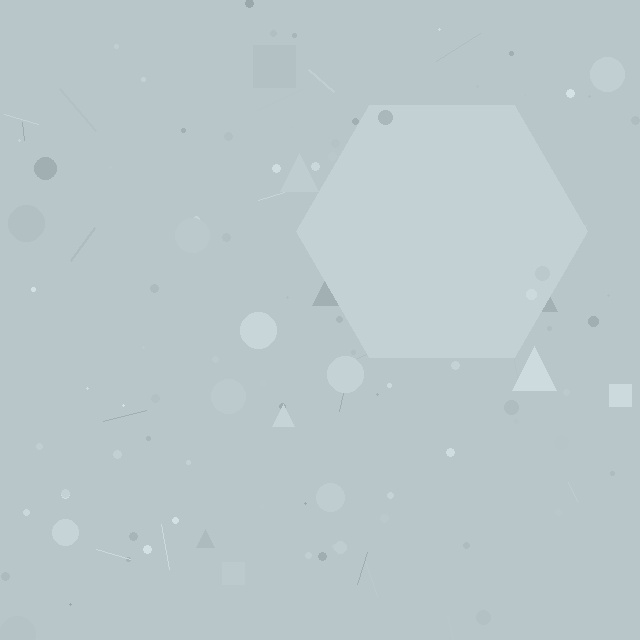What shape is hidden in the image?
A hexagon is hidden in the image.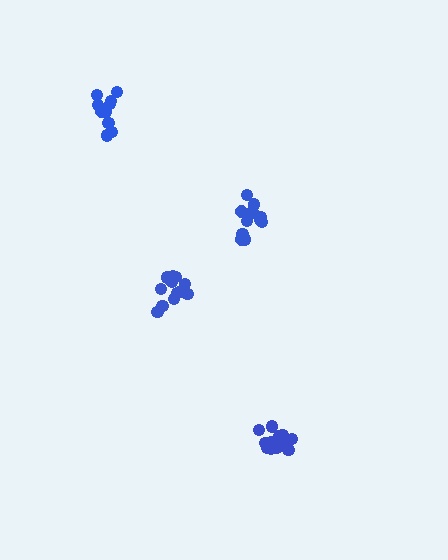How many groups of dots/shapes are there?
There are 4 groups.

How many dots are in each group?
Group 1: 14 dots, Group 2: 13 dots, Group 3: 14 dots, Group 4: 10 dots (51 total).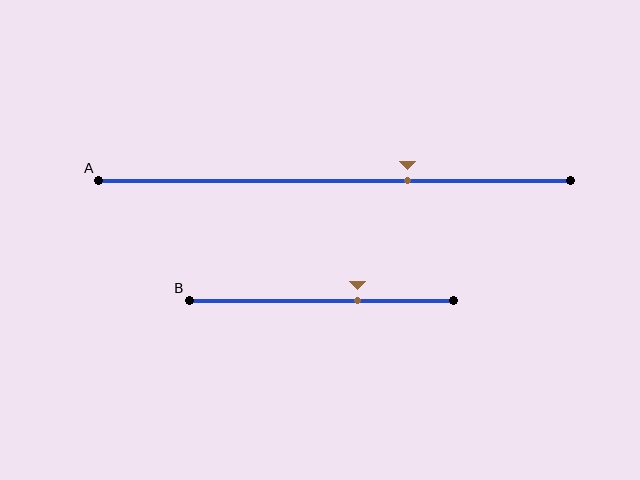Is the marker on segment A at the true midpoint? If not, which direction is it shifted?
No, the marker on segment A is shifted to the right by about 16% of the segment length.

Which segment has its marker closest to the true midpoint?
Segment B has its marker closest to the true midpoint.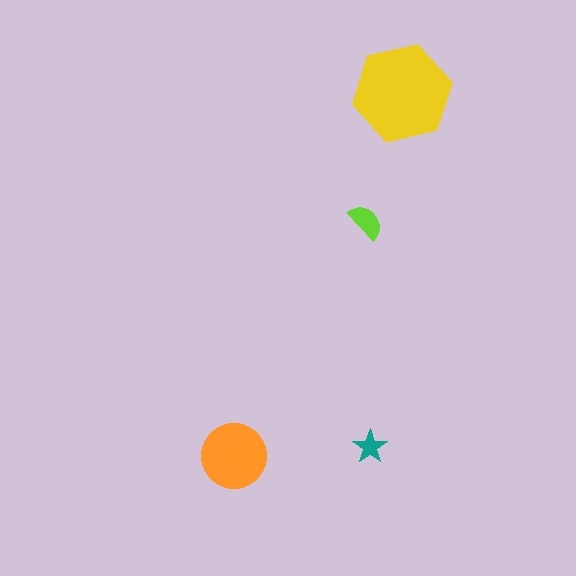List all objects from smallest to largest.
The teal star, the lime semicircle, the orange circle, the yellow hexagon.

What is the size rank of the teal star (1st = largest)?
4th.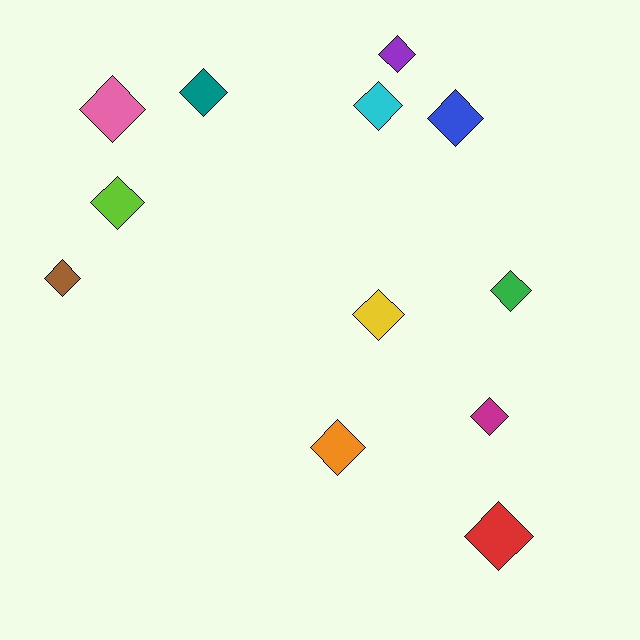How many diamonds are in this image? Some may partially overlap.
There are 12 diamonds.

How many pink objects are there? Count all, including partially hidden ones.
There is 1 pink object.